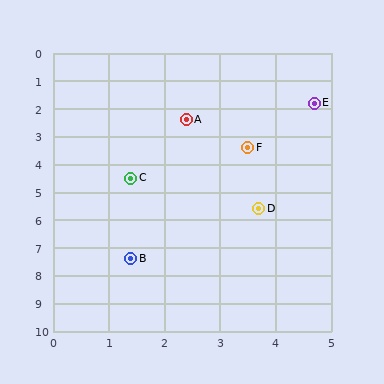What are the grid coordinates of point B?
Point B is at approximately (1.4, 7.4).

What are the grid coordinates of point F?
Point F is at approximately (3.5, 3.4).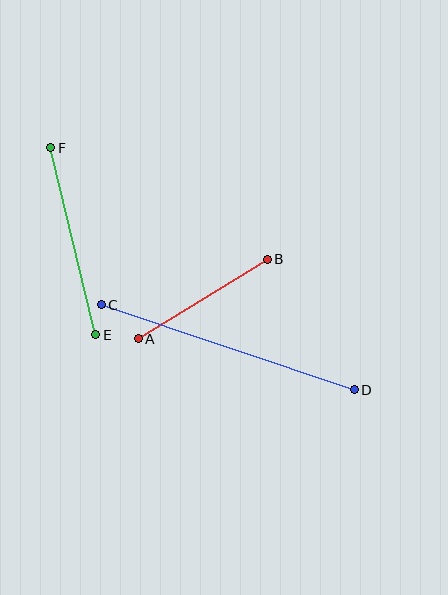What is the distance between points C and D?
The distance is approximately 267 pixels.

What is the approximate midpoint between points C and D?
The midpoint is at approximately (228, 347) pixels.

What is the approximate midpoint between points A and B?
The midpoint is at approximately (203, 299) pixels.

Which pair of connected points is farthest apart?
Points C and D are farthest apart.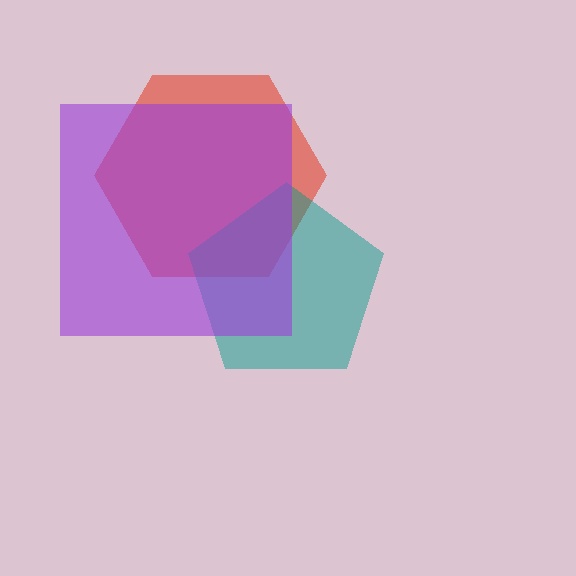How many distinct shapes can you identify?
There are 3 distinct shapes: a red hexagon, a teal pentagon, a purple square.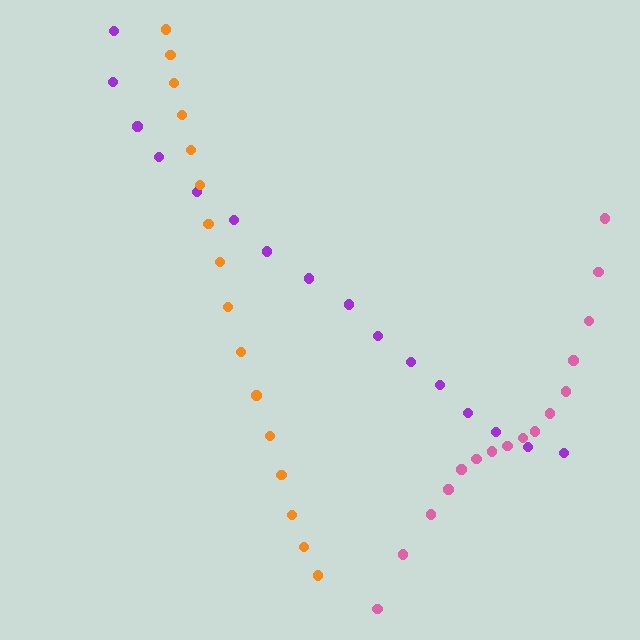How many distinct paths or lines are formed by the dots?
There are 3 distinct paths.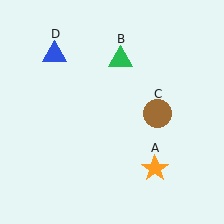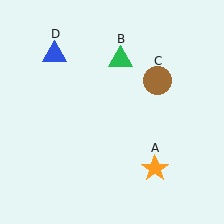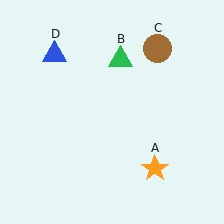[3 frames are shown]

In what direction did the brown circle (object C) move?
The brown circle (object C) moved up.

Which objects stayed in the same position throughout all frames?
Orange star (object A) and green triangle (object B) and blue triangle (object D) remained stationary.